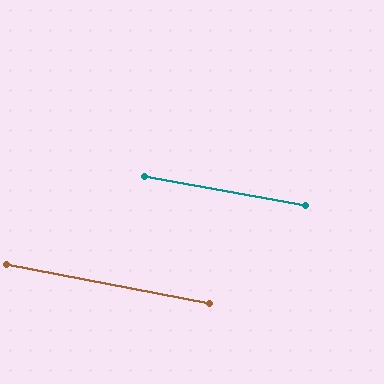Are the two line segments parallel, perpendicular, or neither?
Parallel — their directions differ by only 0.8°.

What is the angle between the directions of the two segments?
Approximately 1 degree.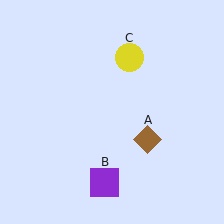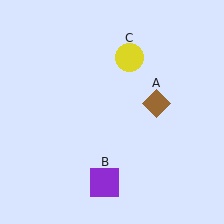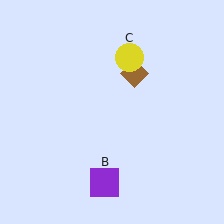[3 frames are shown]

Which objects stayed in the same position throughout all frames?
Purple square (object B) and yellow circle (object C) remained stationary.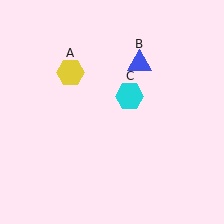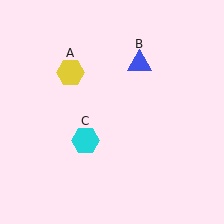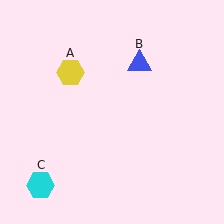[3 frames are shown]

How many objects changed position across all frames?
1 object changed position: cyan hexagon (object C).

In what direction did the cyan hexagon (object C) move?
The cyan hexagon (object C) moved down and to the left.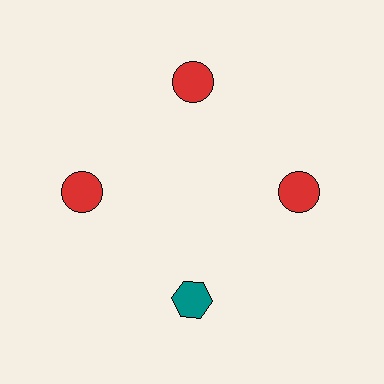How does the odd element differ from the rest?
It differs in both color (teal instead of red) and shape (hexagon instead of circle).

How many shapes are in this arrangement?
There are 4 shapes arranged in a ring pattern.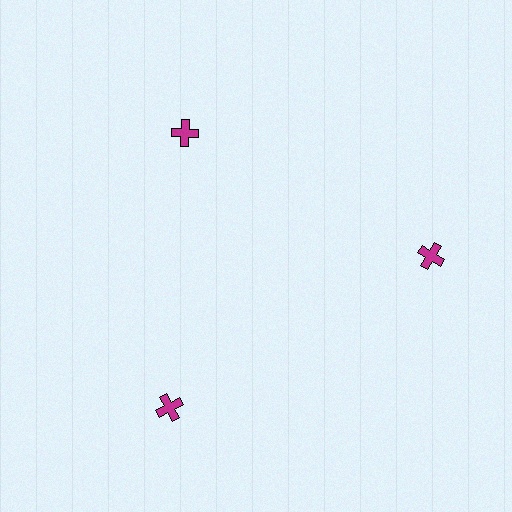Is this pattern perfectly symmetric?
No. The 3 magenta crosses are arranged in a ring, but one element near the 11 o'clock position is pulled inward toward the center, breaking the 3-fold rotational symmetry.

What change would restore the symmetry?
The symmetry would be restored by moving it outward, back onto the ring so that all 3 crosses sit at equal angles and equal distance from the center.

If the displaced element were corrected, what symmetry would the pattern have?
It would have 3-fold rotational symmetry — the pattern would map onto itself every 120 degrees.